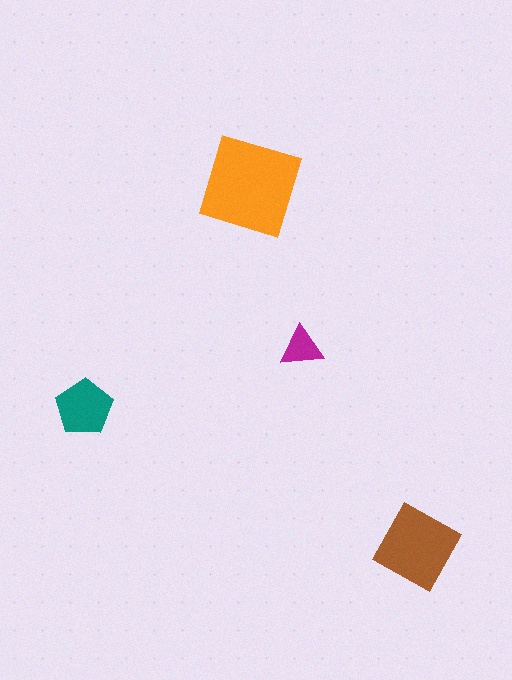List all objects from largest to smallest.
The orange square, the brown diamond, the teal pentagon, the magenta triangle.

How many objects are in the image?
There are 4 objects in the image.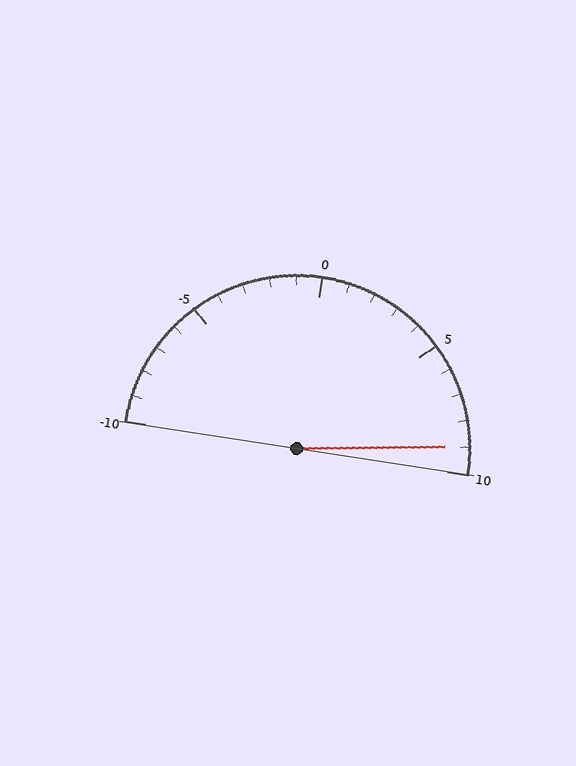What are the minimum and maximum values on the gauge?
The gauge ranges from -10 to 10.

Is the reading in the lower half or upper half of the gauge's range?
The reading is in the upper half of the range (-10 to 10).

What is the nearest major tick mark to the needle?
The nearest major tick mark is 10.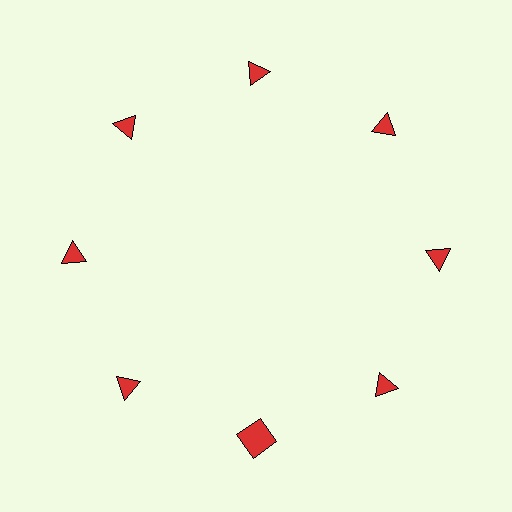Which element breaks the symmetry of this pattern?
The red square at roughly the 6 o'clock position breaks the symmetry. All other shapes are red triangles.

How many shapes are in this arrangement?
There are 8 shapes arranged in a ring pattern.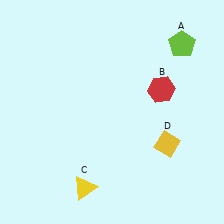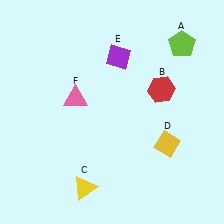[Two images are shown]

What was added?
A purple diamond (E), a pink triangle (F) were added in Image 2.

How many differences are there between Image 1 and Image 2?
There are 2 differences between the two images.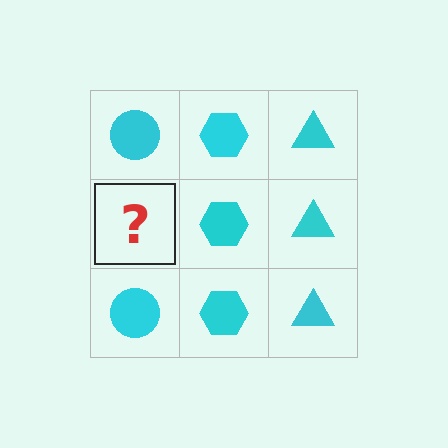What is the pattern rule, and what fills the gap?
The rule is that each column has a consistent shape. The gap should be filled with a cyan circle.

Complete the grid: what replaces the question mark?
The question mark should be replaced with a cyan circle.